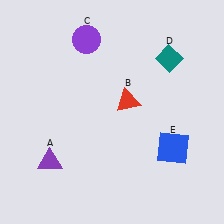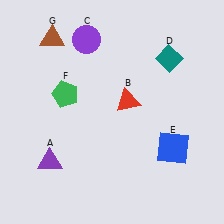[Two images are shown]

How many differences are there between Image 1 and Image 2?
There are 2 differences between the two images.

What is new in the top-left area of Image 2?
A green pentagon (F) was added in the top-left area of Image 2.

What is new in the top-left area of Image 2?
A brown triangle (G) was added in the top-left area of Image 2.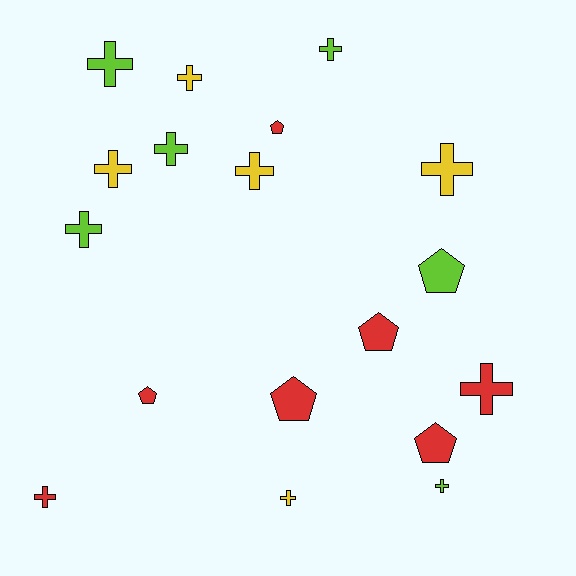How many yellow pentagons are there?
There are no yellow pentagons.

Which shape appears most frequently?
Cross, with 12 objects.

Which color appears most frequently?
Red, with 7 objects.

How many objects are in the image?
There are 18 objects.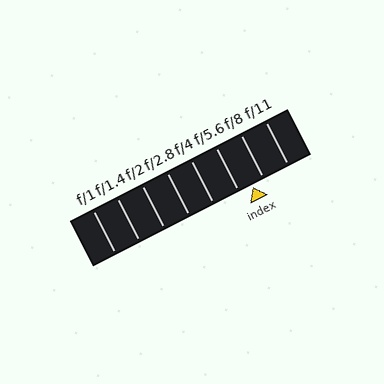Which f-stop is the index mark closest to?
The index mark is closest to f/8.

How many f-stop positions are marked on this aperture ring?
There are 8 f-stop positions marked.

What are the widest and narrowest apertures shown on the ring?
The widest aperture shown is f/1 and the narrowest is f/11.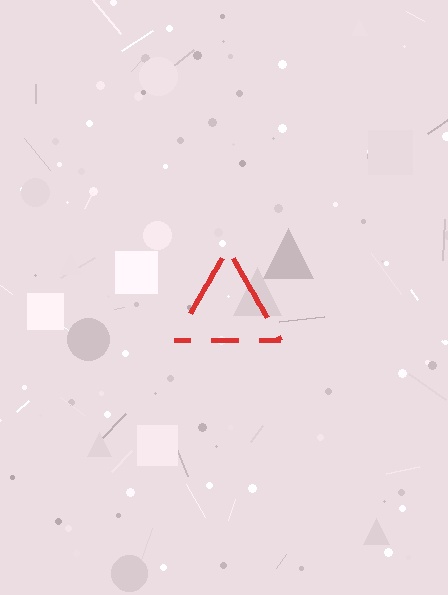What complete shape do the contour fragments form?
The contour fragments form a triangle.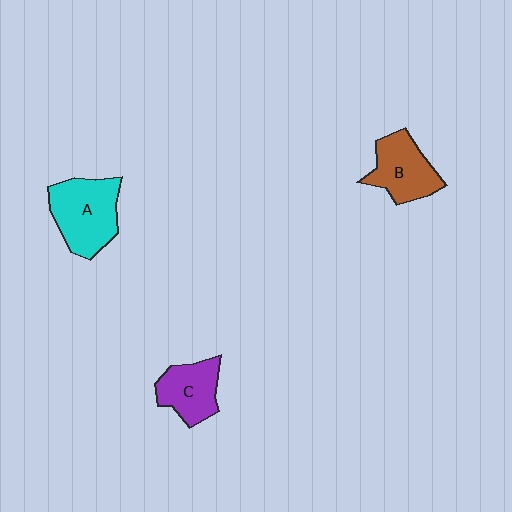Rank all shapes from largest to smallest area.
From largest to smallest: A (cyan), B (brown), C (purple).